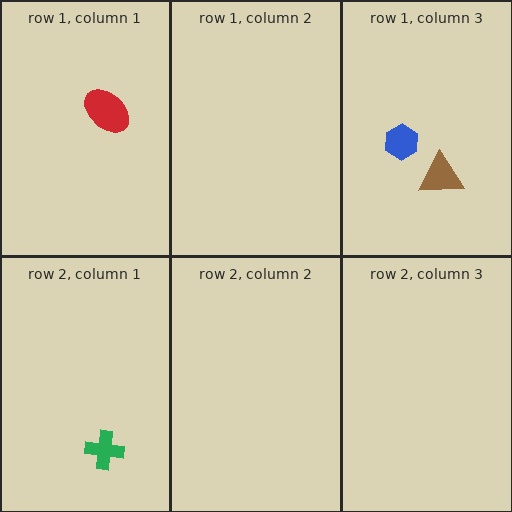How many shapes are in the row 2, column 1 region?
1.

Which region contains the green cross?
The row 2, column 1 region.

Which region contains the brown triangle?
The row 1, column 3 region.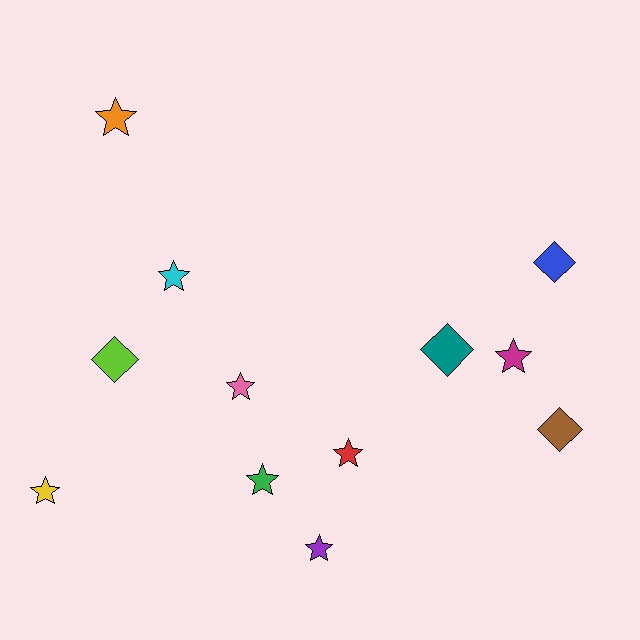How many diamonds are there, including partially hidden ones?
There are 4 diamonds.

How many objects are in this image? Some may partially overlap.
There are 12 objects.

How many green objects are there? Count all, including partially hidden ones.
There is 1 green object.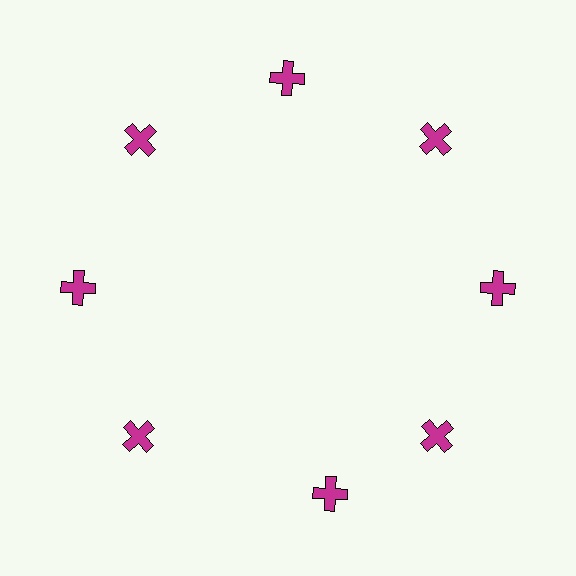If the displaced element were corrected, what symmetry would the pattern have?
It would have 8-fold rotational symmetry — the pattern would map onto itself every 45 degrees.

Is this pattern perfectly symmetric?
No. The 8 magenta crosses are arranged in a ring, but one element near the 6 o'clock position is rotated out of alignment along the ring, breaking the 8-fold rotational symmetry.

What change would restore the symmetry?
The symmetry would be restored by rotating it back into even spacing with its neighbors so that all 8 crosses sit at equal angles and equal distance from the center.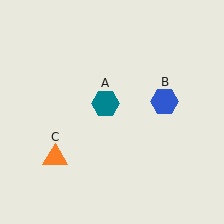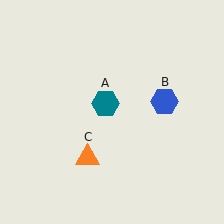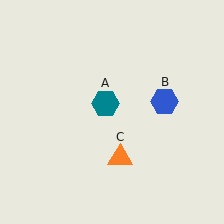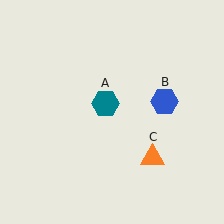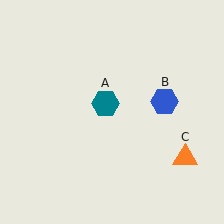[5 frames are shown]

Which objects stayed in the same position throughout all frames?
Teal hexagon (object A) and blue hexagon (object B) remained stationary.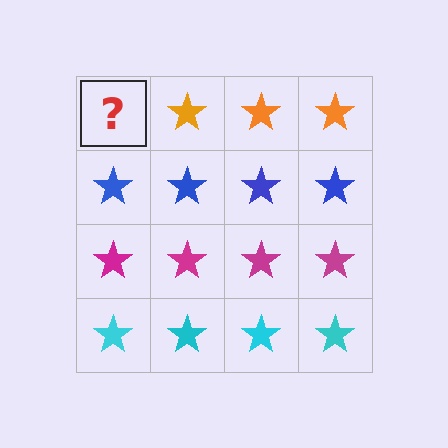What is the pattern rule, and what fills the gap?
The rule is that each row has a consistent color. The gap should be filled with an orange star.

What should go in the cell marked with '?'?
The missing cell should contain an orange star.